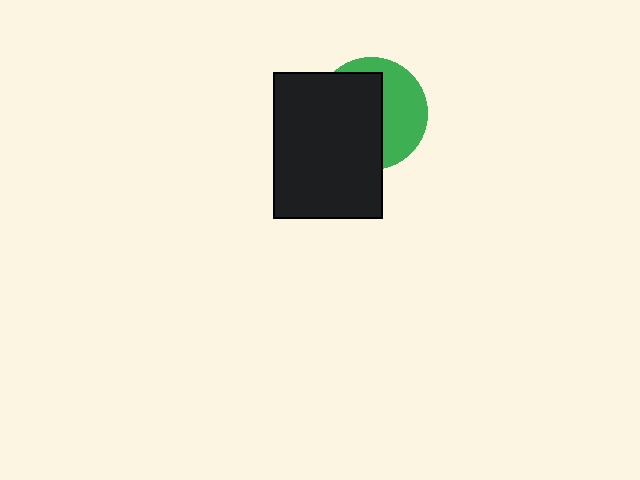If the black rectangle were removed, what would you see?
You would see the complete green circle.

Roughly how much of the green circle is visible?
A small part of it is visible (roughly 42%).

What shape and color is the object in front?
The object in front is a black rectangle.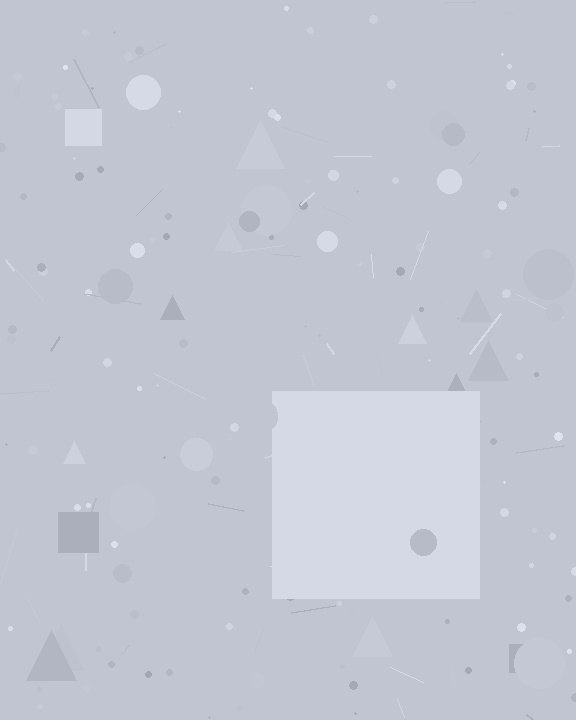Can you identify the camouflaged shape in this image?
The camouflaged shape is a square.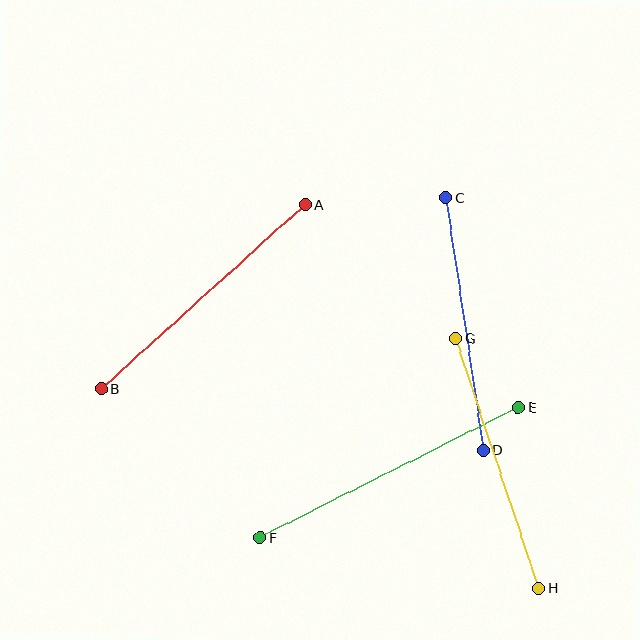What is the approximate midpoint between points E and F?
The midpoint is at approximately (389, 473) pixels.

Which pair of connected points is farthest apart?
Points E and F are farthest apart.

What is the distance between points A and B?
The distance is approximately 275 pixels.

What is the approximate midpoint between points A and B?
The midpoint is at approximately (203, 296) pixels.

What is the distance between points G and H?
The distance is approximately 263 pixels.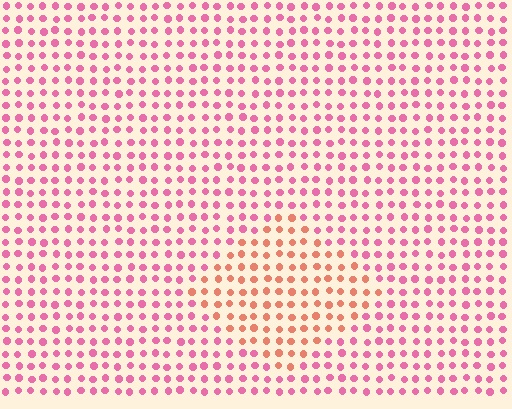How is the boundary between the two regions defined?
The boundary is defined purely by a slight shift in hue (about 40 degrees). Spacing, size, and orientation are identical on both sides.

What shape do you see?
I see a diamond.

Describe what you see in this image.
The image is filled with small pink elements in a uniform arrangement. A diamond-shaped region is visible where the elements are tinted to a slightly different hue, forming a subtle color boundary.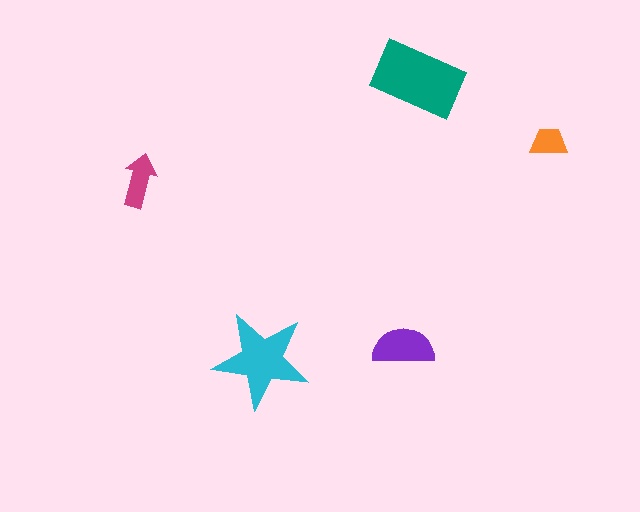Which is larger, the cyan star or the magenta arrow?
The cyan star.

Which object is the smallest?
The orange trapezoid.